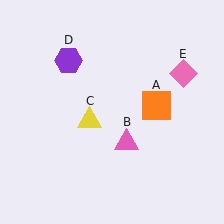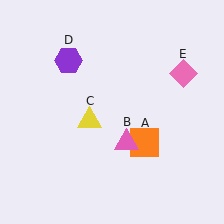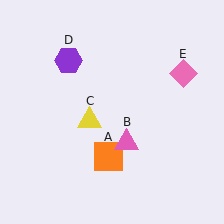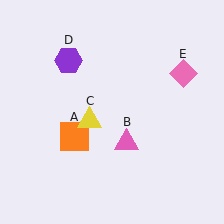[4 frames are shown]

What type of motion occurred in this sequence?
The orange square (object A) rotated clockwise around the center of the scene.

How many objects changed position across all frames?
1 object changed position: orange square (object A).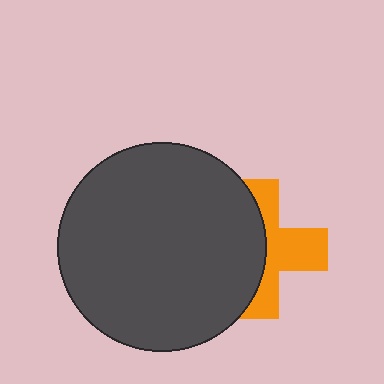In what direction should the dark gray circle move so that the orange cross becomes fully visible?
The dark gray circle should move left. That is the shortest direction to clear the overlap and leave the orange cross fully visible.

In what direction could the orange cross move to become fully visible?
The orange cross could move right. That would shift it out from behind the dark gray circle entirely.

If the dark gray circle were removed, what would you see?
You would see the complete orange cross.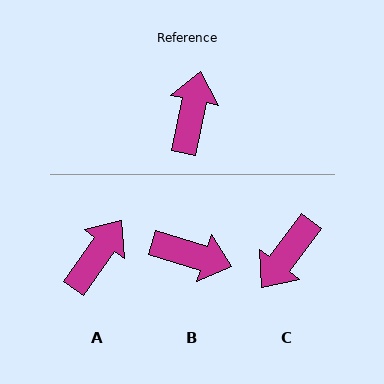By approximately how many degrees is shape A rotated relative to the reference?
Approximately 24 degrees clockwise.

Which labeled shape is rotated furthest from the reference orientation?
C, about 155 degrees away.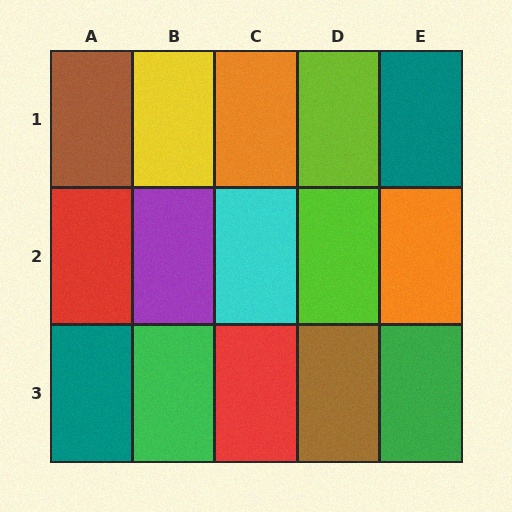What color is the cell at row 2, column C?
Cyan.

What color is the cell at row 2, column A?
Red.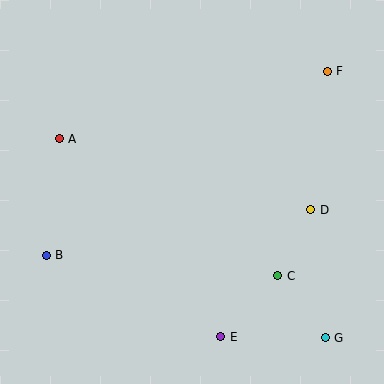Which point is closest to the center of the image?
Point D at (311, 210) is closest to the center.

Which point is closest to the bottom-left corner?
Point B is closest to the bottom-left corner.